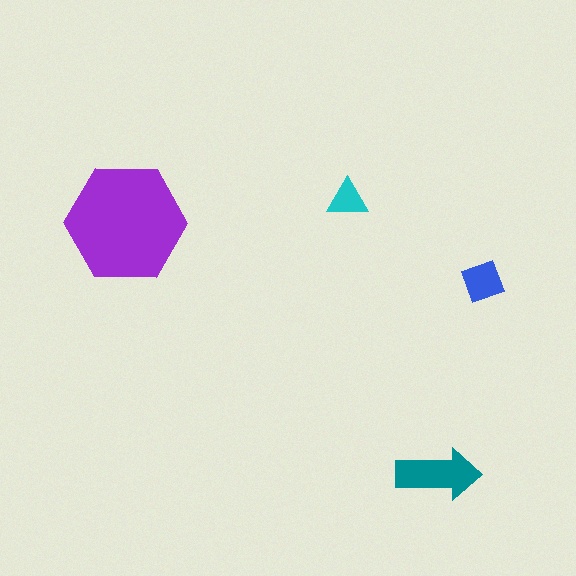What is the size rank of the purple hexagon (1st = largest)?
1st.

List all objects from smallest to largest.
The cyan triangle, the blue diamond, the teal arrow, the purple hexagon.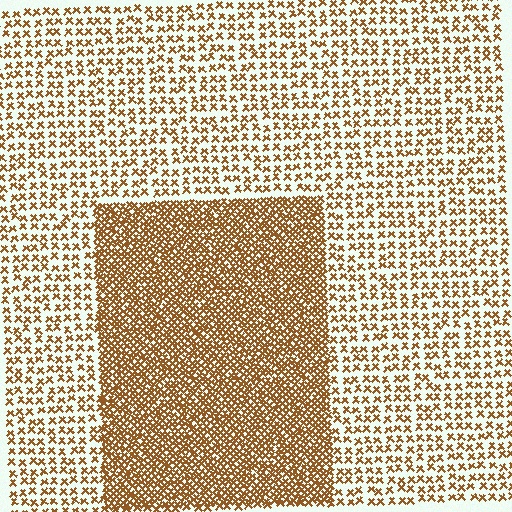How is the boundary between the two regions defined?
The boundary is defined by a change in element density (approximately 2.6x ratio). All elements are the same color, size, and shape.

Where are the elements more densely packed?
The elements are more densely packed inside the rectangle boundary.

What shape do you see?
I see a rectangle.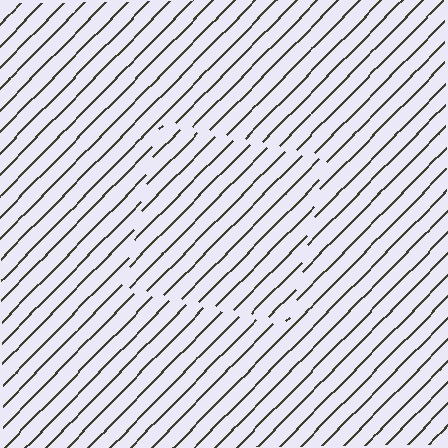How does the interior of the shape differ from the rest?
The interior of the shape contains the same grating, shifted by half a period — the contour is defined by the phase discontinuity where line-ends from the inner and outer gratings abut.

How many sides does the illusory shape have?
4 sides — the line-ends trace a square.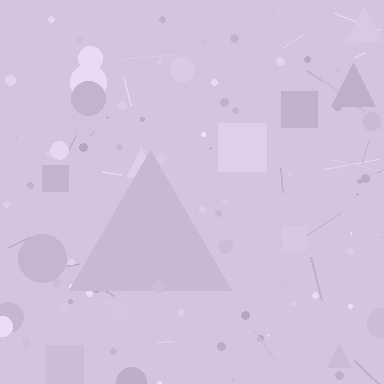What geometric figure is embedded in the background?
A triangle is embedded in the background.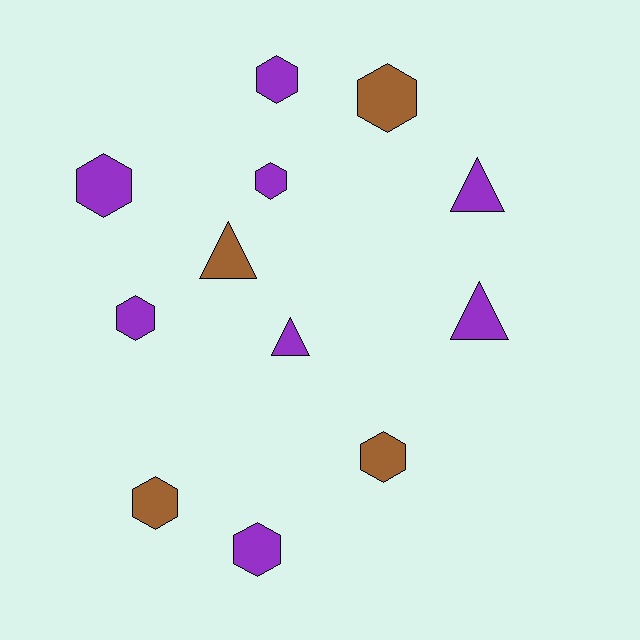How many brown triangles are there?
There is 1 brown triangle.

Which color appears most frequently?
Purple, with 8 objects.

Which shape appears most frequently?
Hexagon, with 8 objects.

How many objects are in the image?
There are 12 objects.